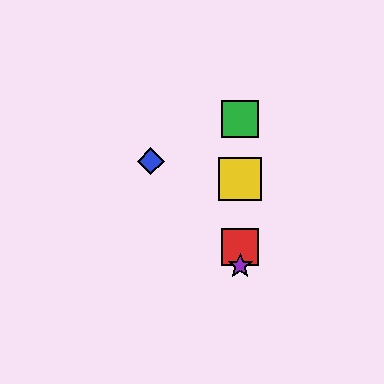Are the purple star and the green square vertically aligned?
Yes, both are at x≈240.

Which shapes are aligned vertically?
The red square, the green square, the yellow square, the purple star are aligned vertically.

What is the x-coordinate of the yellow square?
The yellow square is at x≈240.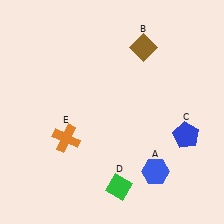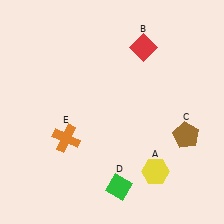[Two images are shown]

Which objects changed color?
A changed from blue to yellow. B changed from brown to red. C changed from blue to brown.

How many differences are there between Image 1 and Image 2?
There are 3 differences between the two images.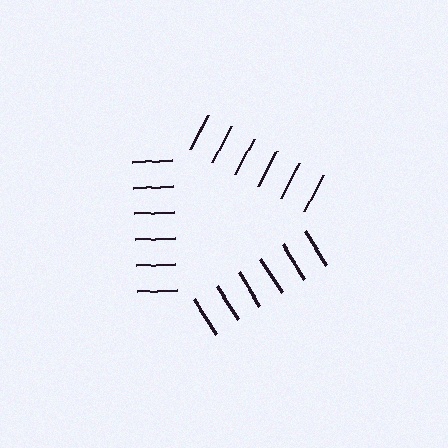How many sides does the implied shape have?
3 sides — the line-ends trace a triangle.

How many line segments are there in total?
18 — 6 along each of the 3 edges.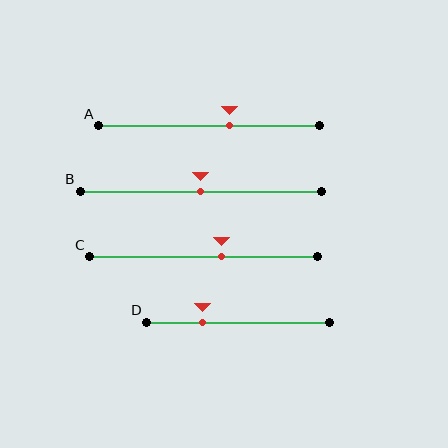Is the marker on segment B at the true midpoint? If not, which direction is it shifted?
Yes, the marker on segment B is at the true midpoint.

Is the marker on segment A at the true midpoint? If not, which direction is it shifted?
No, the marker on segment A is shifted to the right by about 9% of the segment length.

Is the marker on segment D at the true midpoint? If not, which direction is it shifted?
No, the marker on segment D is shifted to the left by about 19% of the segment length.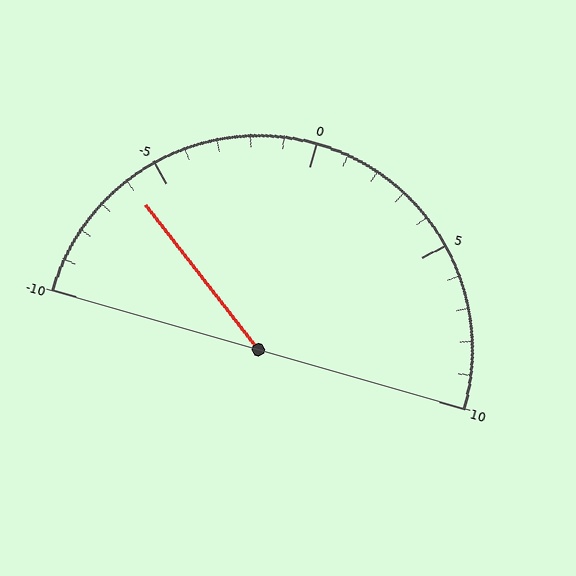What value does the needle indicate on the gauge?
The needle indicates approximately -6.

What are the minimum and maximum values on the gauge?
The gauge ranges from -10 to 10.